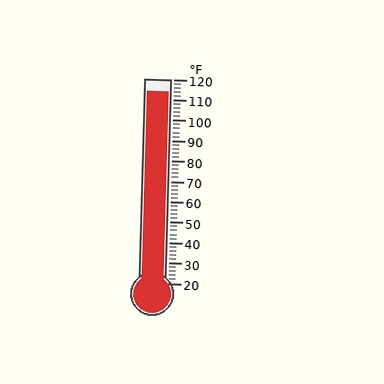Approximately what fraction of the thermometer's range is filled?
The thermometer is filled to approximately 95% of its range.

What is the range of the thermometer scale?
The thermometer scale ranges from 20°F to 120°F.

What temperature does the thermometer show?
The thermometer shows approximately 114°F.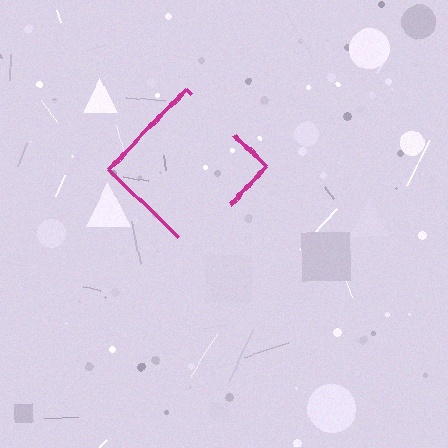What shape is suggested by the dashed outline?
The dashed outline suggests a diamond.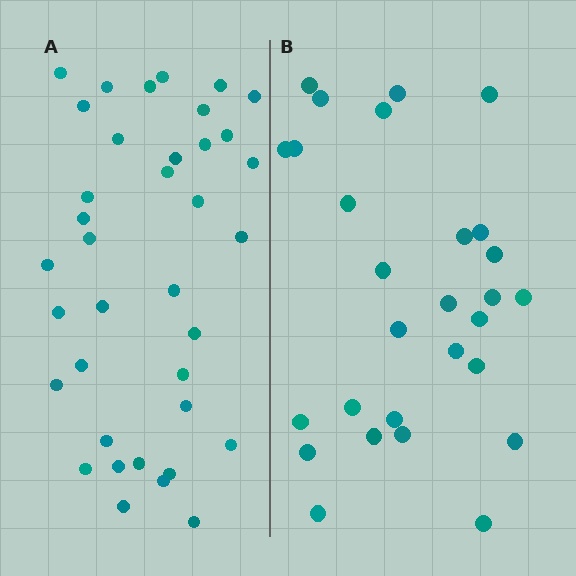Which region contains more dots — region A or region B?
Region A (the left region) has more dots.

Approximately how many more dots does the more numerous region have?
Region A has roughly 8 or so more dots than region B.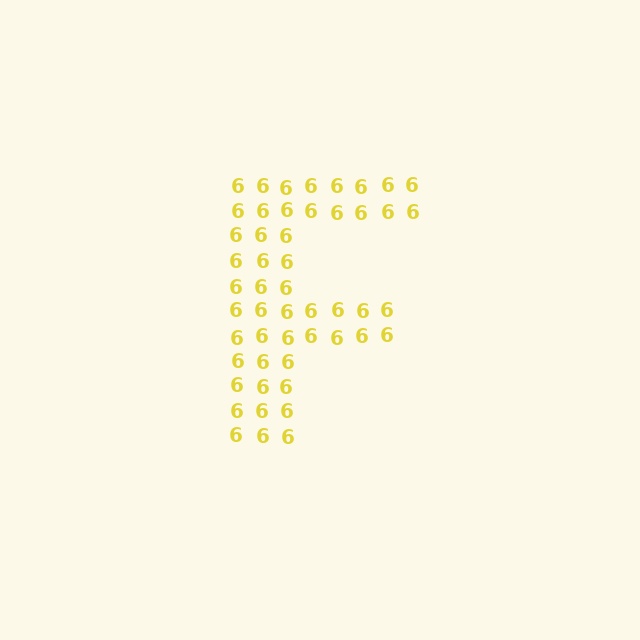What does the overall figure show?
The overall figure shows the letter F.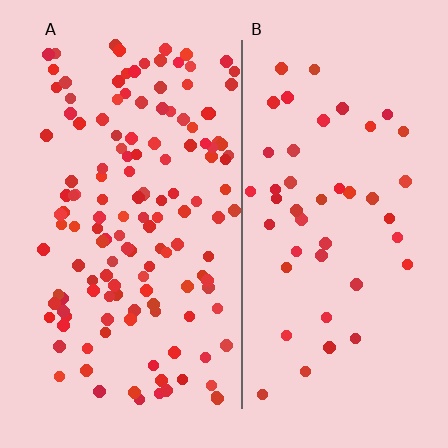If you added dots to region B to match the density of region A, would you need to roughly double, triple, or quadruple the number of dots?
Approximately triple.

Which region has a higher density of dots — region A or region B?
A (the left).